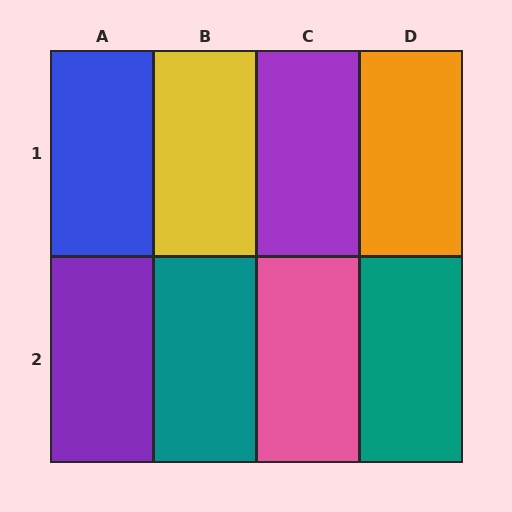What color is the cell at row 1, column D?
Orange.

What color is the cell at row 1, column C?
Purple.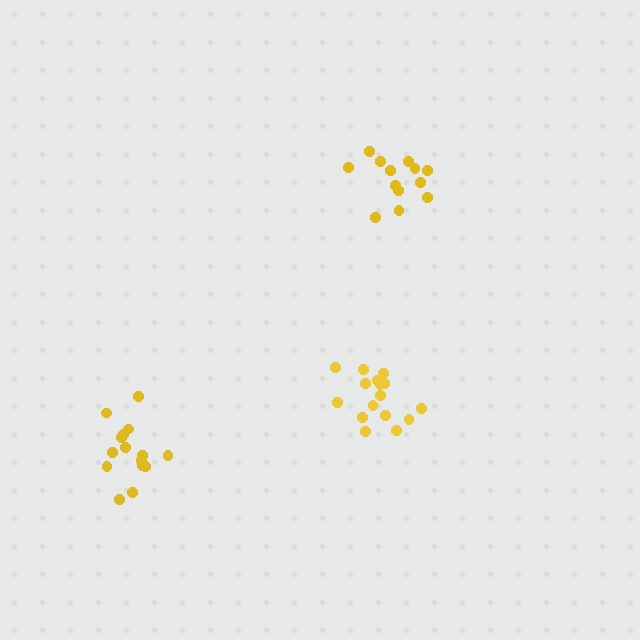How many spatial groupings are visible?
There are 3 spatial groupings.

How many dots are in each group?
Group 1: 16 dots, Group 2: 15 dots, Group 3: 14 dots (45 total).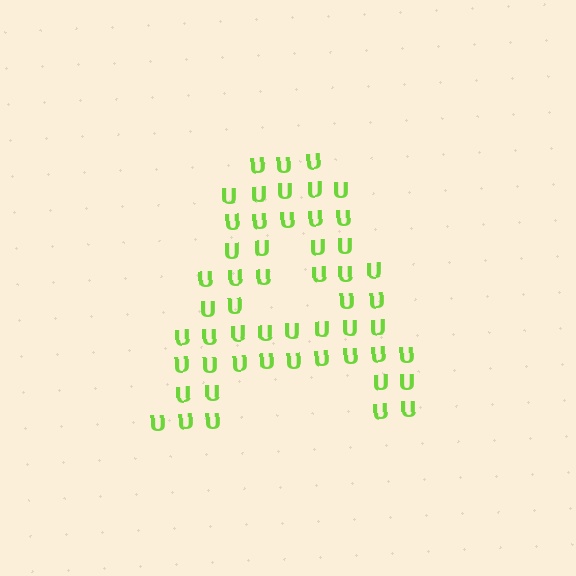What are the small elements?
The small elements are letter U's.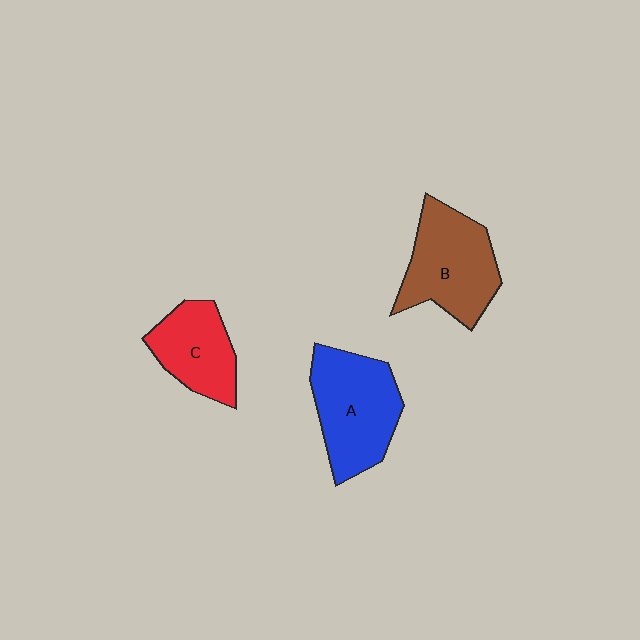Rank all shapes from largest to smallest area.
From largest to smallest: A (blue), B (brown), C (red).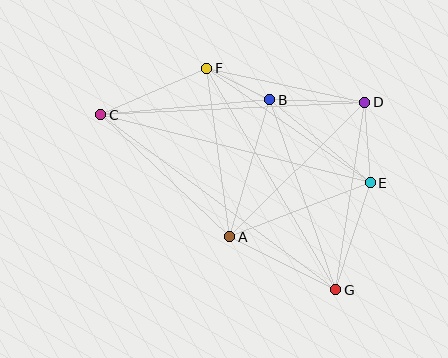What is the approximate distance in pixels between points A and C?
The distance between A and C is approximately 177 pixels.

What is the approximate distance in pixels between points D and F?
The distance between D and F is approximately 162 pixels.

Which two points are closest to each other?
Points B and F are closest to each other.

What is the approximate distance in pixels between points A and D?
The distance between A and D is approximately 190 pixels.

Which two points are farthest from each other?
Points C and G are farthest from each other.